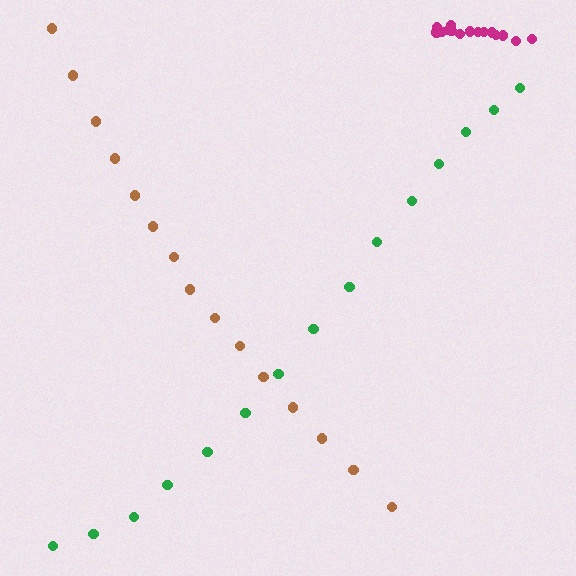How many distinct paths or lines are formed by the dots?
There are 3 distinct paths.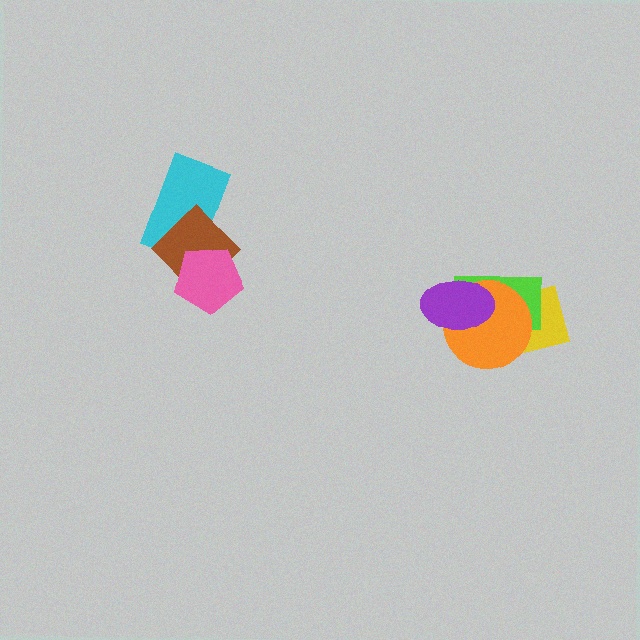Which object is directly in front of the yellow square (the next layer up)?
The lime rectangle is directly in front of the yellow square.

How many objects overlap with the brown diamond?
2 objects overlap with the brown diamond.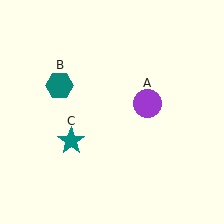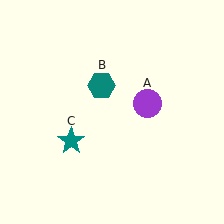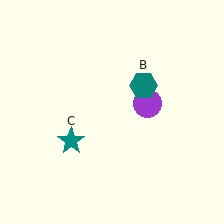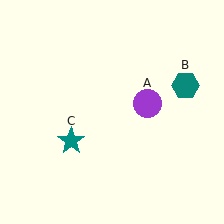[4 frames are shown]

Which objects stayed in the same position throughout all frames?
Purple circle (object A) and teal star (object C) remained stationary.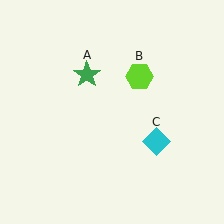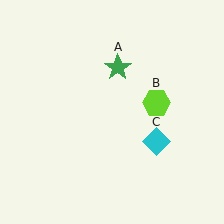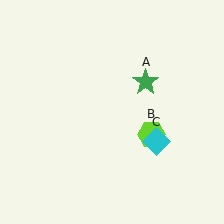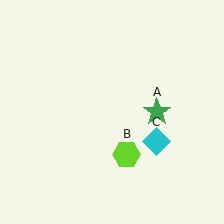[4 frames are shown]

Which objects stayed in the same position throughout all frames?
Cyan diamond (object C) remained stationary.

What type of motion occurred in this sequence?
The green star (object A), lime hexagon (object B) rotated clockwise around the center of the scene.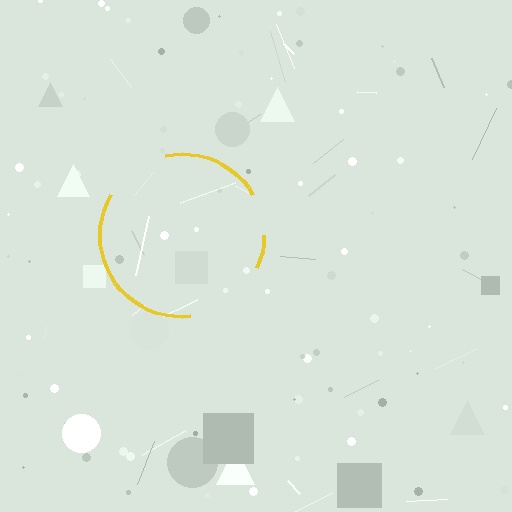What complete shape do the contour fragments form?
The contour fragments form a circle.